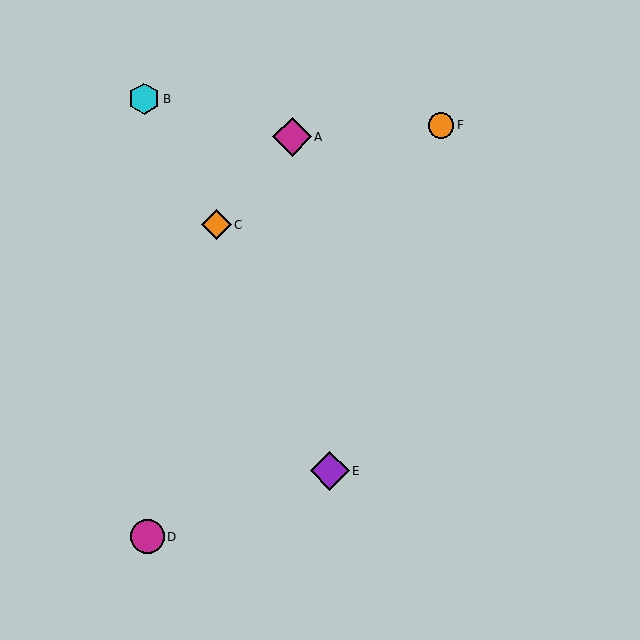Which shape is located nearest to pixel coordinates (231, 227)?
The orange diamond (labeled C) at (217, 224) is nearest to that location.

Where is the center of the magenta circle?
The center of the magenta circle is at (147, 537).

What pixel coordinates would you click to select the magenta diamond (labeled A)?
Click at (292, 137) to select the magenta diamond A.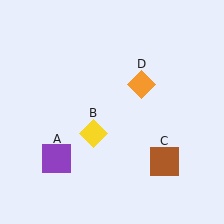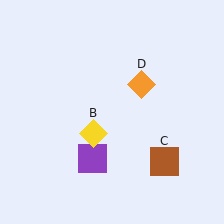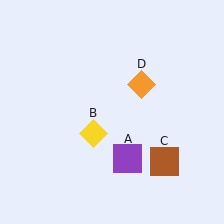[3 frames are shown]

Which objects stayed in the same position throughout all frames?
Yellow diamond (object B) and brown square (object C) and orange diamond (object D) remained stationary.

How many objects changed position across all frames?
1 object changed position: purple square (object A).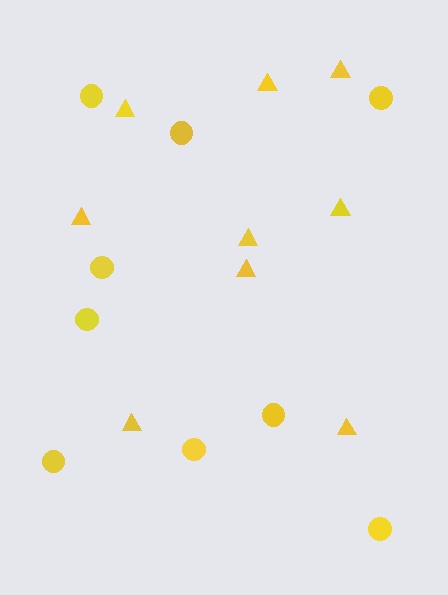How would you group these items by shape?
There are 2 groups: one group of triangles (9) and one group of circles (9).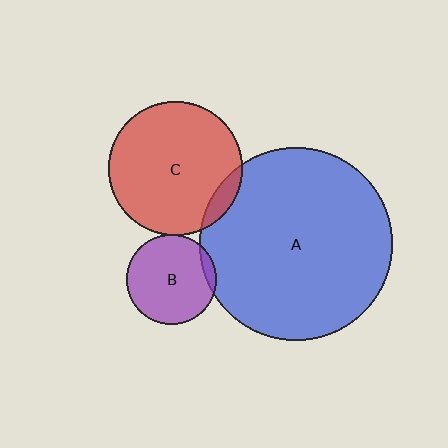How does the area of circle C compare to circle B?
Approximately 2.2 times.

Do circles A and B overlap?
Yes.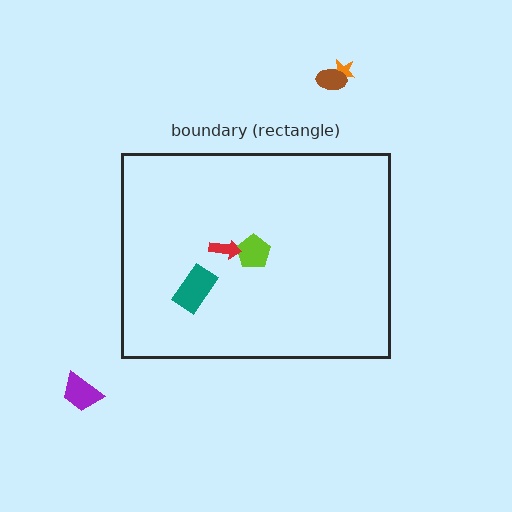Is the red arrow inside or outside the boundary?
Inside.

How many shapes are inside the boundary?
3 inside, 3 outside.